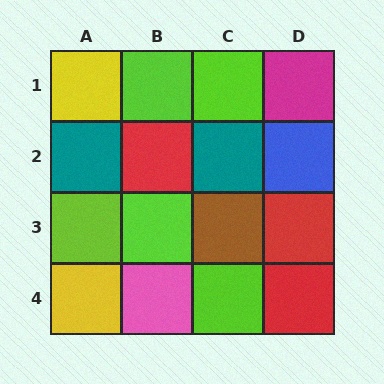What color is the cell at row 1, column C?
Lime.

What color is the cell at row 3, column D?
Red.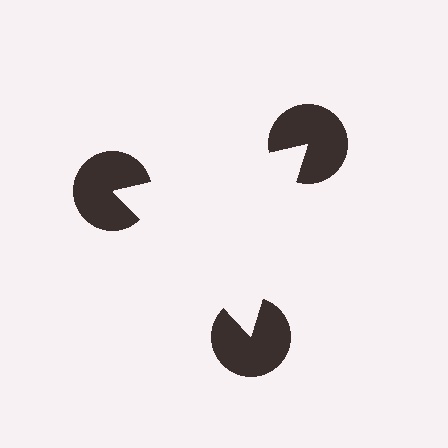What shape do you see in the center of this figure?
An illusory triangle — its edges are inferred from the aligned wedge cuts in the pac-man discs, not physically drawn.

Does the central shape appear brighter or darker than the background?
It typically appears slightly brighter than the background, even though no actual brightness change is drawn.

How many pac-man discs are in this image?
There are 3 — one at each vertex of the illusory triangle.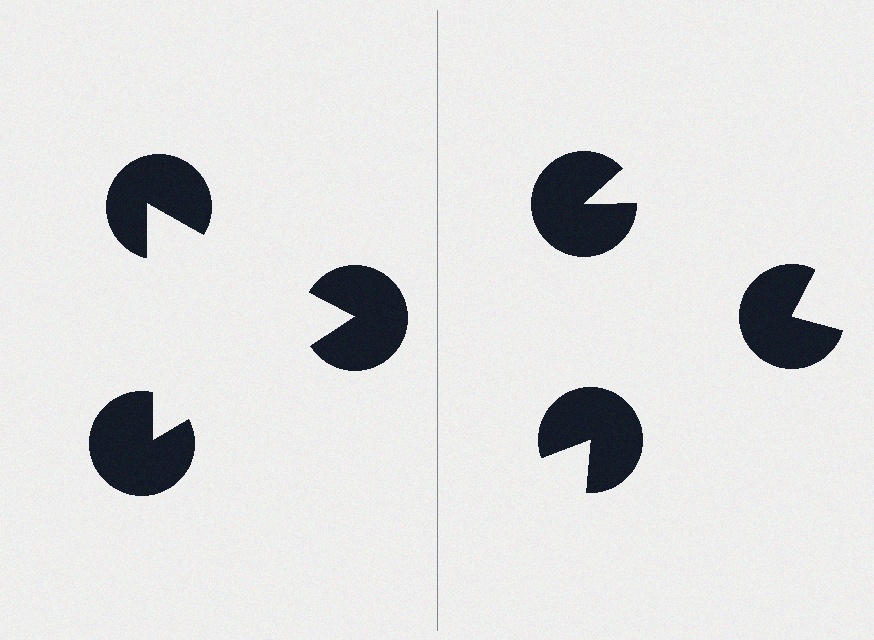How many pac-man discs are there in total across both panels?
6 — 3 on each side.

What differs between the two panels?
The pac-man discs are positioned identically on both sides; only the wedge orientations differ. On the left they align to a triangle; on the right they are misaligned.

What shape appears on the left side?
An illusory triangle.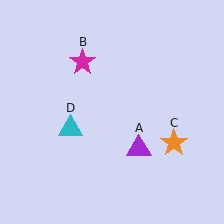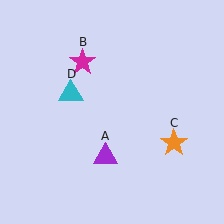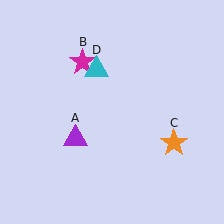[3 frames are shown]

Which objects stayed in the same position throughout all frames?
Magenta star (object B) and orange star (object C) remained stationary.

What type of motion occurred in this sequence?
The purple triangle (object A), cyan triangle (object D) rotated clockwise around the center of the scene.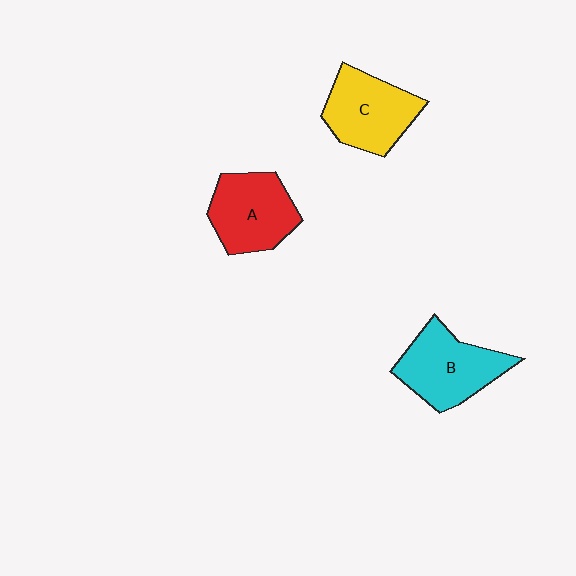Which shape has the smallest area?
Shape A (red).